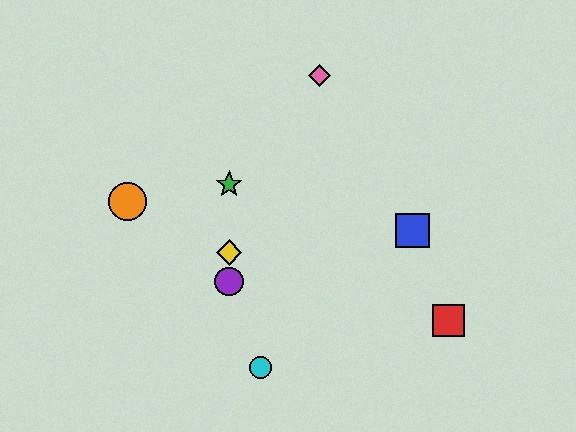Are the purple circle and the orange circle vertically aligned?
No, the purple circle is at x≈229 and the orange circle is at x≈128.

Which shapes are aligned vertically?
The green star, the yellow diamond, the purple circle are aligned vertically.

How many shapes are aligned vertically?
3 shapes (the green star, the yellow diamond, the purple circle) are aligned vertically.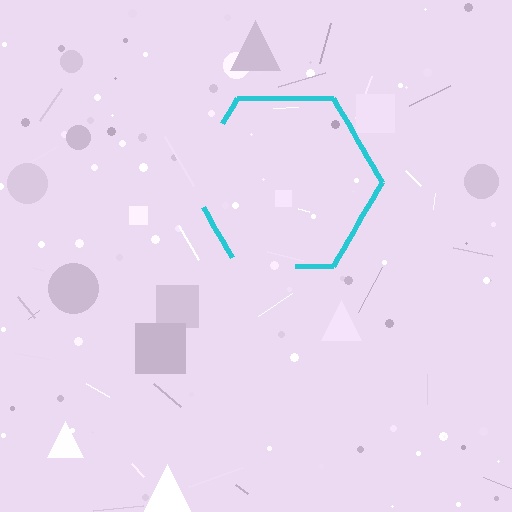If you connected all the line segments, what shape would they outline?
They would outline a hexagon.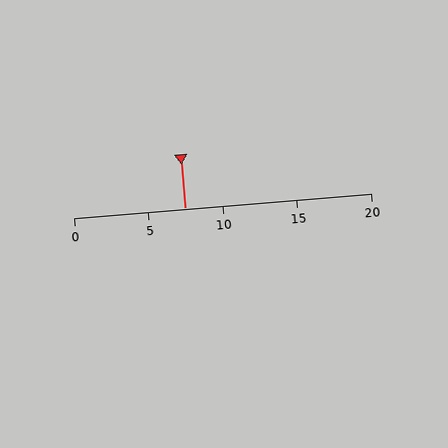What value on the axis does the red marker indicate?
The marker indicates approximately 7.5.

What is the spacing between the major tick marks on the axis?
The major ticks are spaced 5 apart.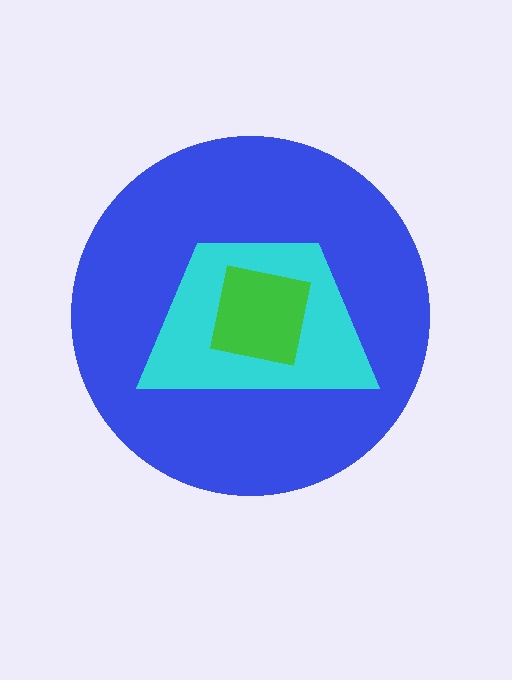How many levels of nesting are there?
3.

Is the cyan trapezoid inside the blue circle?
Yes.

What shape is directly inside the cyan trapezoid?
The green square.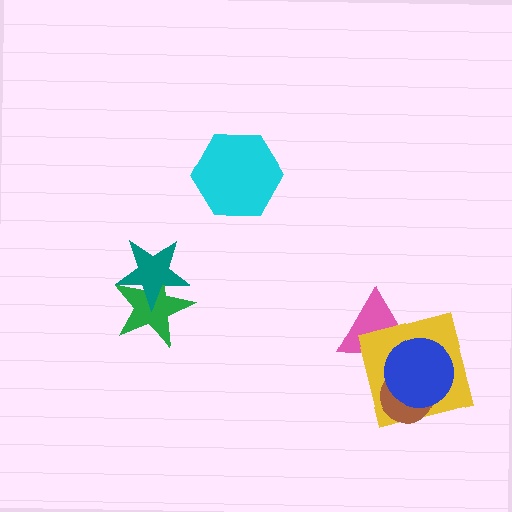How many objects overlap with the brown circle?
2 objects overlap with the brown circle.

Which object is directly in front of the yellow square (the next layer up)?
The brown circle is directly in front of the yellow square.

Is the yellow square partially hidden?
Yes, it is partially covered by another shape.